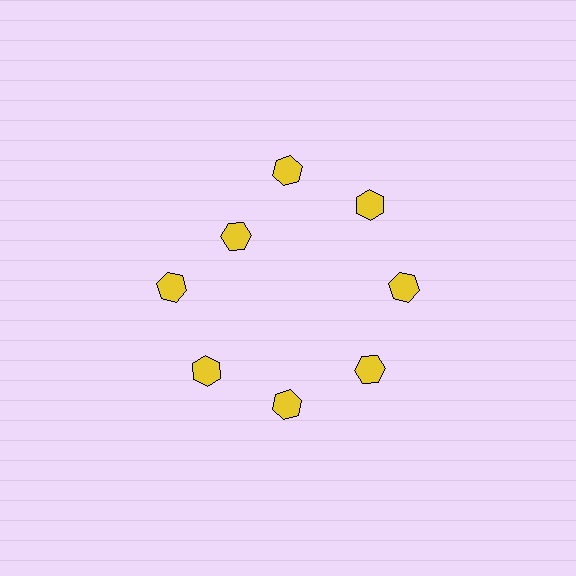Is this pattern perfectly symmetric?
No. The 8 yellow hexagons are arranged in a ring, but one element near the 10 o'clock position is pulled inward toward the center, breaking the 8-fold rotational symmetry.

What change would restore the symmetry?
The symmetry would be restored by moving it outward, back onto the ring so that all 8 hexagons sit at equal angles and equal distance from the center.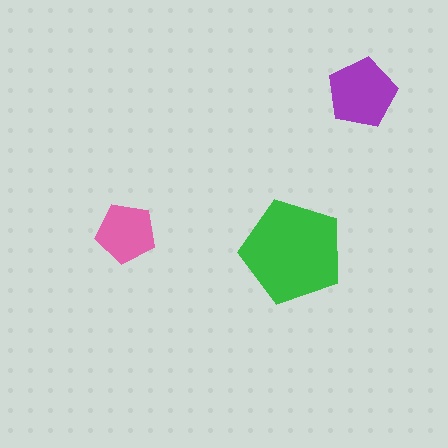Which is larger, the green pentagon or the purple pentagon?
The green one.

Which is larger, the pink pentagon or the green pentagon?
The green one.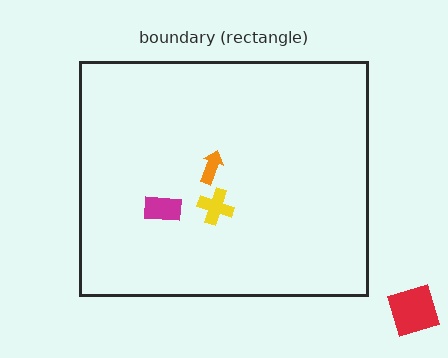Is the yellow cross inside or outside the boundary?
Inside.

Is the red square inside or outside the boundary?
Outside.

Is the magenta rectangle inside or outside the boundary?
Inside.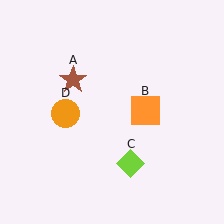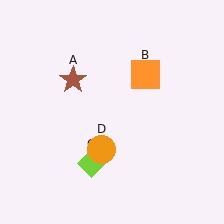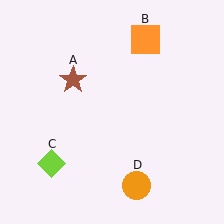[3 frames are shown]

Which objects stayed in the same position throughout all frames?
Brown star (object A) remained stationary.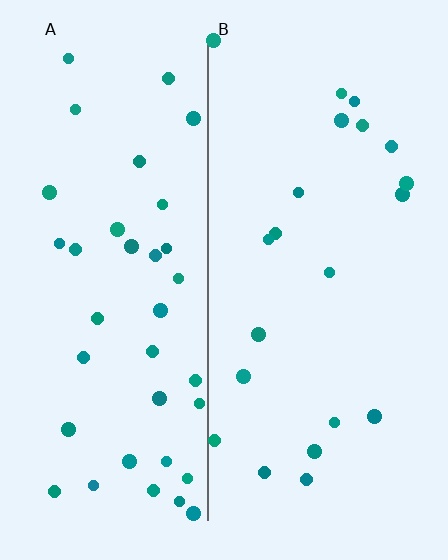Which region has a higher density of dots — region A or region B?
A (the left).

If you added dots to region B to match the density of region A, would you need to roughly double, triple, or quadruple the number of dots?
Approximately double.